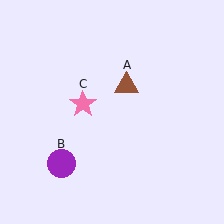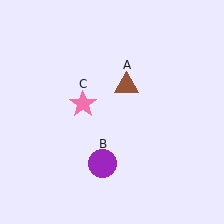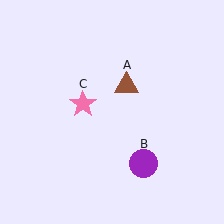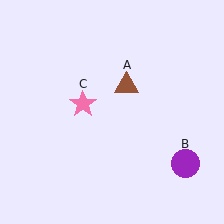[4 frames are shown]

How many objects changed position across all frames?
1 object changed position: purple circle (object B).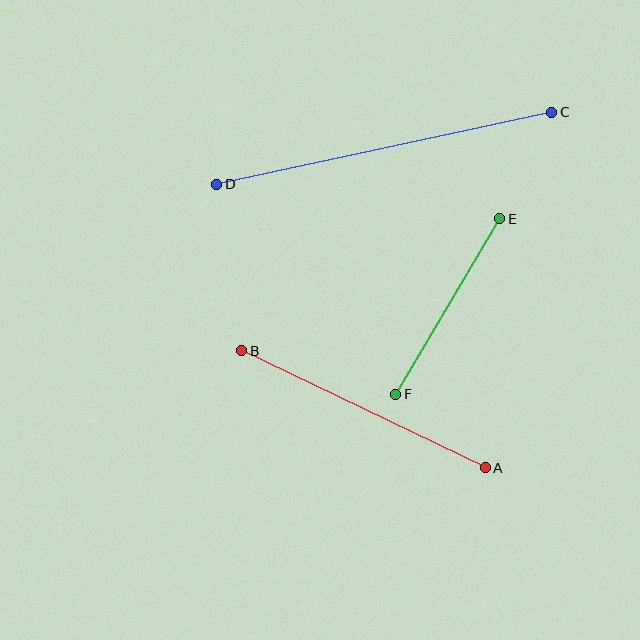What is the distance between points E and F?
The distance is approximately 204 pixels.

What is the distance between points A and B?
The distance is approximately 270 pixels.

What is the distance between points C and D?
The distance is approximately 343 pixels.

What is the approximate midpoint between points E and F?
The midpoint is at approximately (448, 307) pixels.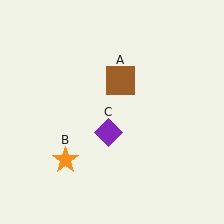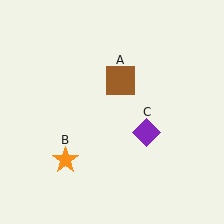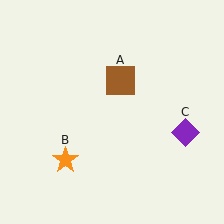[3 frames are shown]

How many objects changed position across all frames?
1 object changed position: purple diamond (object C).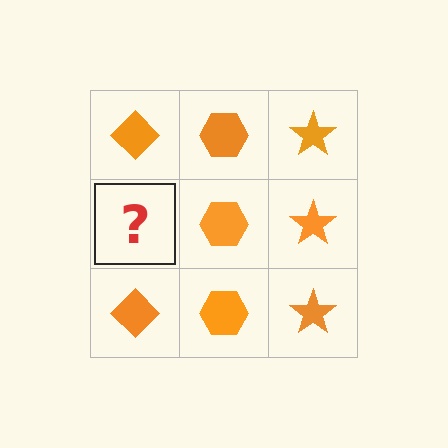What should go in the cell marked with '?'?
The missing cell should contain an orange diamond.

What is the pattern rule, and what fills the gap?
The rule is that each column has a consistent shape. The gap should be filled with an orange diamond.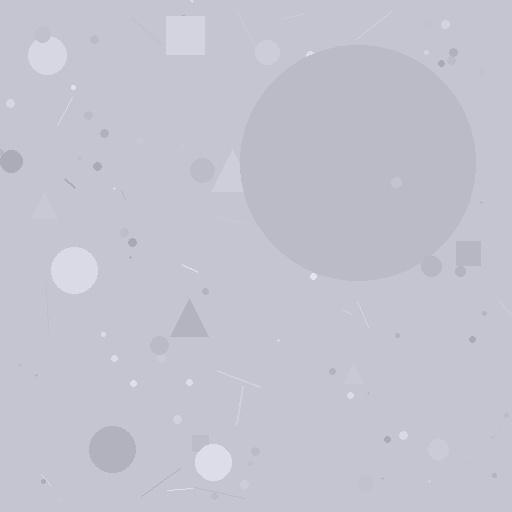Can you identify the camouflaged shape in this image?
The camouflaged shape is a circle.